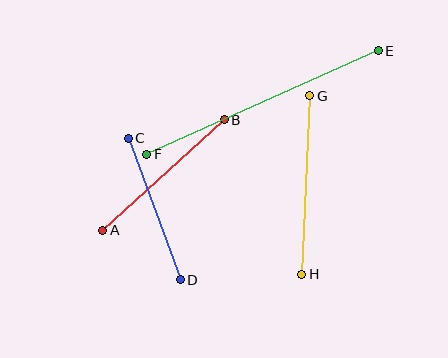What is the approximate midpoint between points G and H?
The midpoint is at approximately (306, 185) pixels.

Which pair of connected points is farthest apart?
Points E and F are farthest apart.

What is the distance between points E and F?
The distance is approximately 253 pixels.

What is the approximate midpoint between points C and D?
The midpoint is at approximately (154, 209) pixels.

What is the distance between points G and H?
The distance is approximately 179 pixels.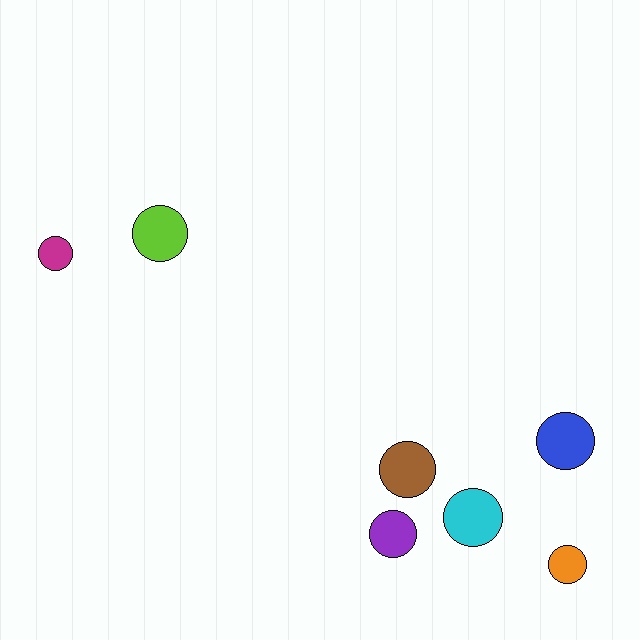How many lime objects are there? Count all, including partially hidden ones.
There is 1 lime object.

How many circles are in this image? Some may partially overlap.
There are 7 circles.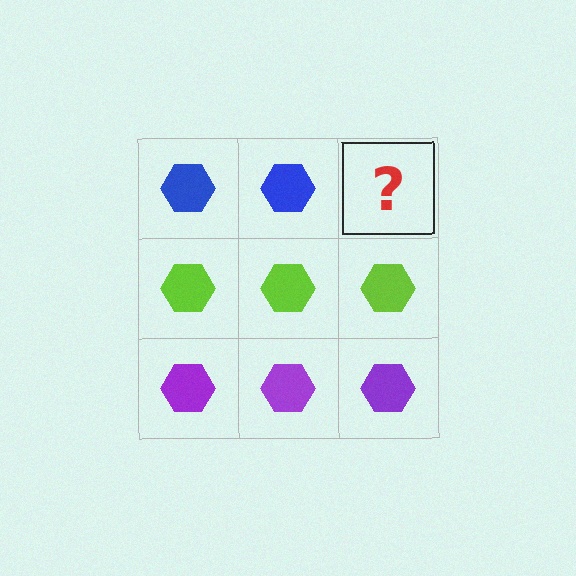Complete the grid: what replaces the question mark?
The question mark should be replaced with a blue hexagon.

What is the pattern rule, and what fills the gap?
The rule is that each row has a consistent color. The gap should be filled with a blue hexagon.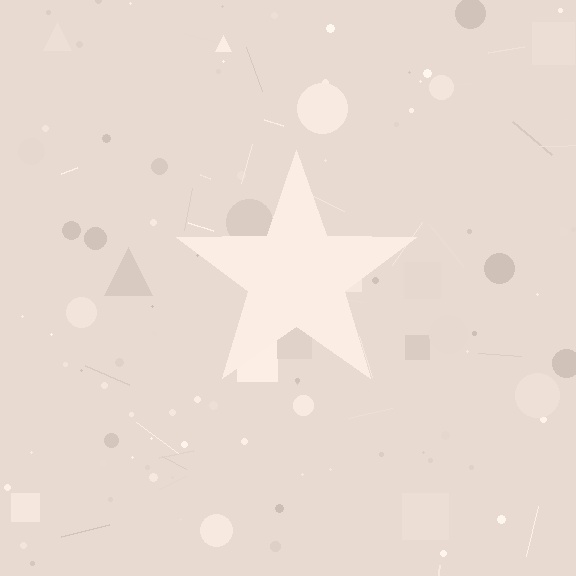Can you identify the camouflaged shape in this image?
The camouflaged shape is a star.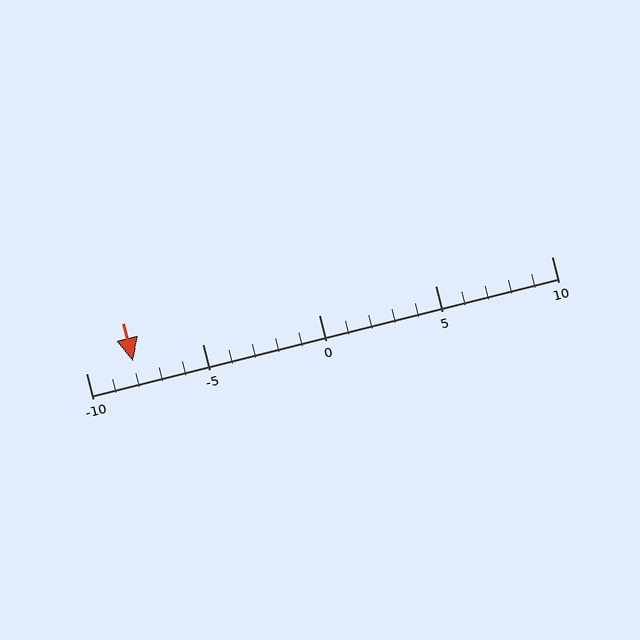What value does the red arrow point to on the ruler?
The red arrow points to approximately -8.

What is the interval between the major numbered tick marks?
The major tick marks are spaced 5 units apart.